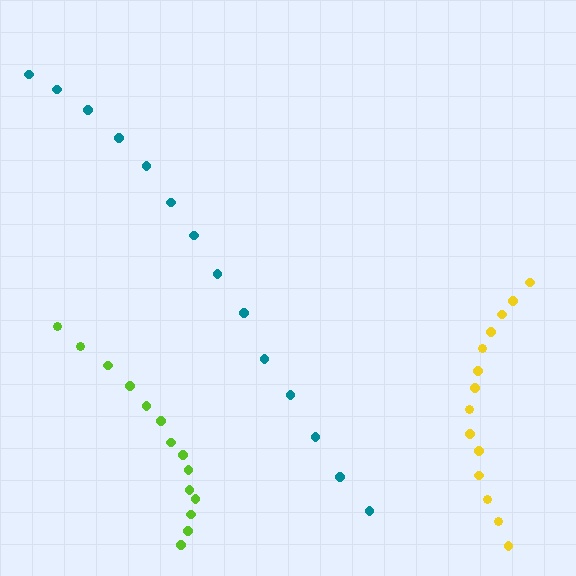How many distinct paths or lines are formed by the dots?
There are 3 distinct paths.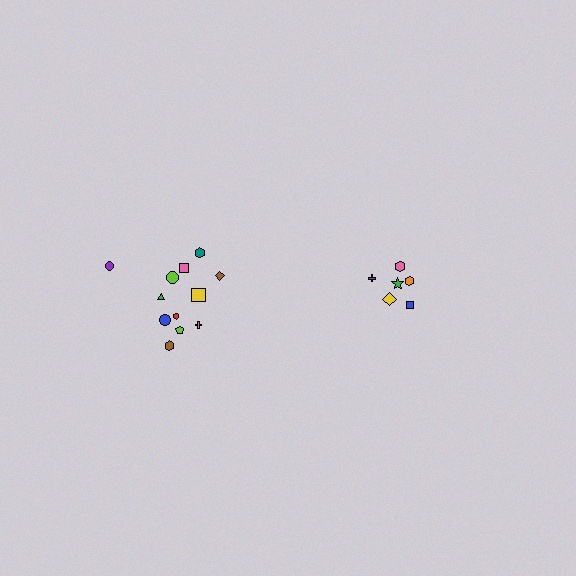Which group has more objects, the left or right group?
The left group.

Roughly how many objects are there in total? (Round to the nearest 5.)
Roughly 20 objects in total.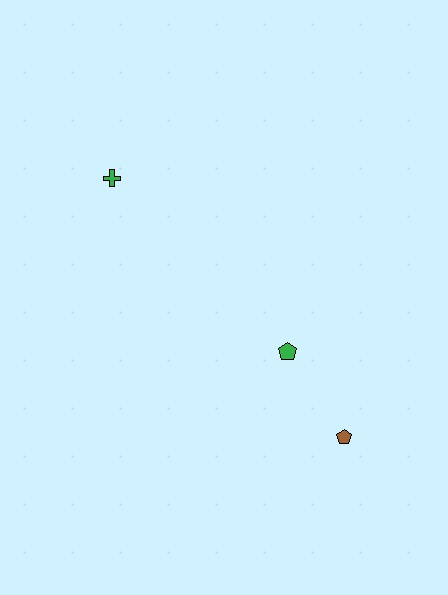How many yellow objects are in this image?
There are no yellow objects.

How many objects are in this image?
There are 3 objects.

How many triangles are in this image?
There are no triangles.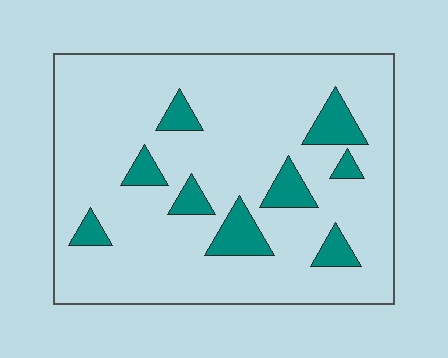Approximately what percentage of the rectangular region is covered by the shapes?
Approximately 15%.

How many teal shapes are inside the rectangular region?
9.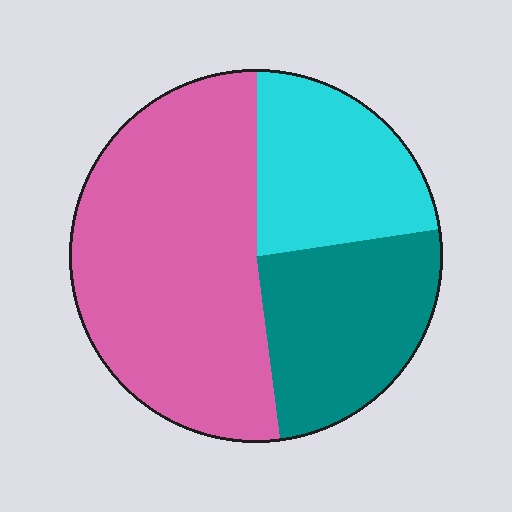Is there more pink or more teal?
Pink.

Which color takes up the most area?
Pink, at roughly 50%.